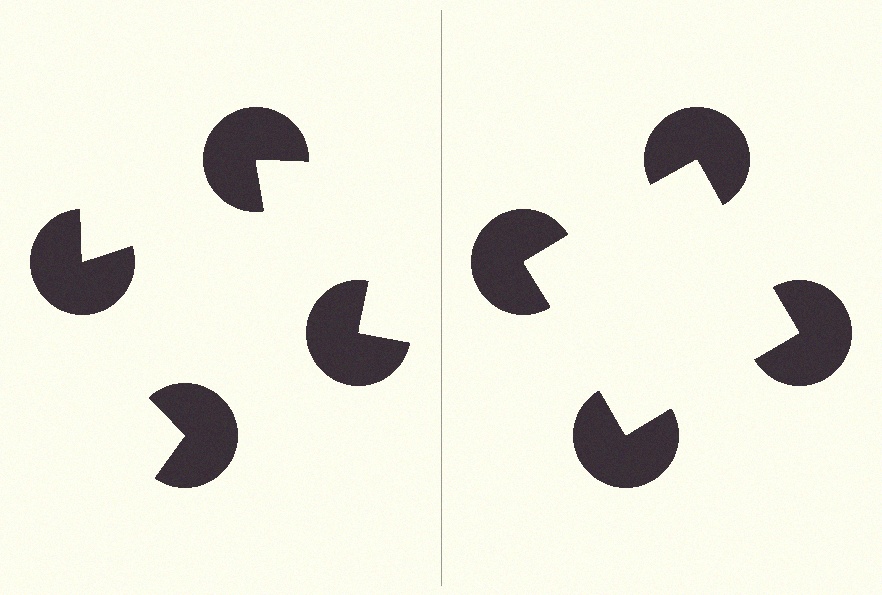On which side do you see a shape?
An illusory square appears on the right side. On the left side the wedge cuts are rotated, so no coherent shape forms.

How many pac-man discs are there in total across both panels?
8 — 4 on each side.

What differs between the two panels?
The pac-man discs are positioned identically on both sides; only the wedge orientations differ. On the right they align to a square; on the left they are misaligned.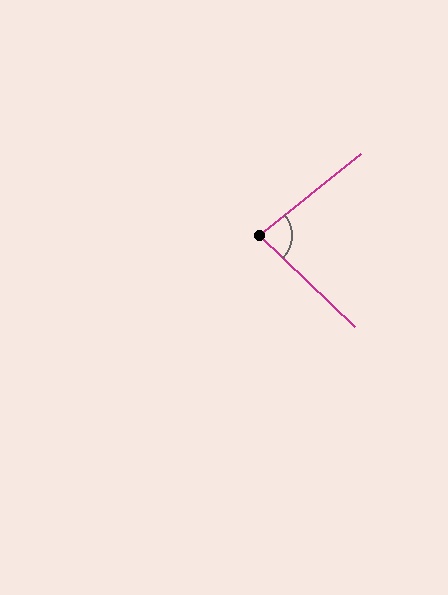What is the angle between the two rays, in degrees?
Approximately 82 degrees.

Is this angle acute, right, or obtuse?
It is acute.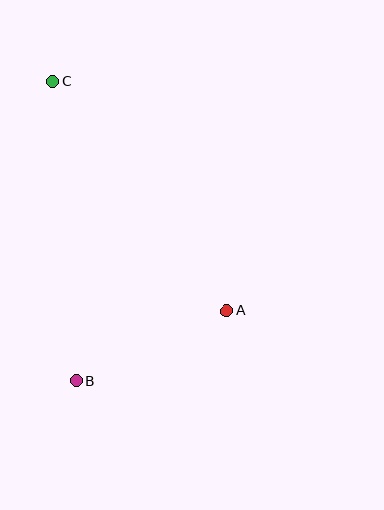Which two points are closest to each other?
Points A and B are closest to each other.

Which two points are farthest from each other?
Points B and C are farthest from each other.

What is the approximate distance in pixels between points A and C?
The distance between A and C is approximately 287 pixels.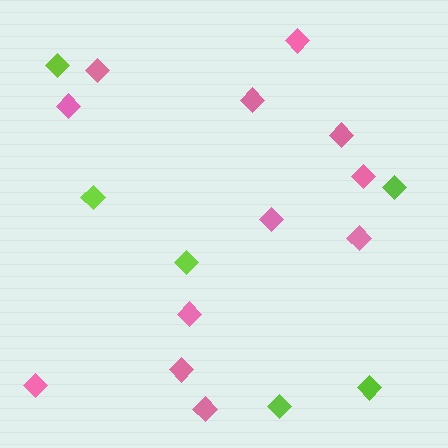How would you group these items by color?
There are 2 groups: one group of lime diamonds (6) and one group of pink diamonds (12).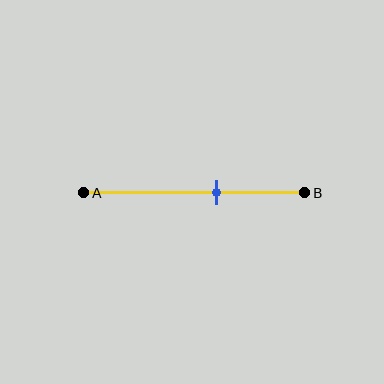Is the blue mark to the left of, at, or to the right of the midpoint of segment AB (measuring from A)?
The blue mark is to the right of the midpoint of segment AB.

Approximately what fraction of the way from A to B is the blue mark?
The blue mark is approximately 60% of the way from A to B.